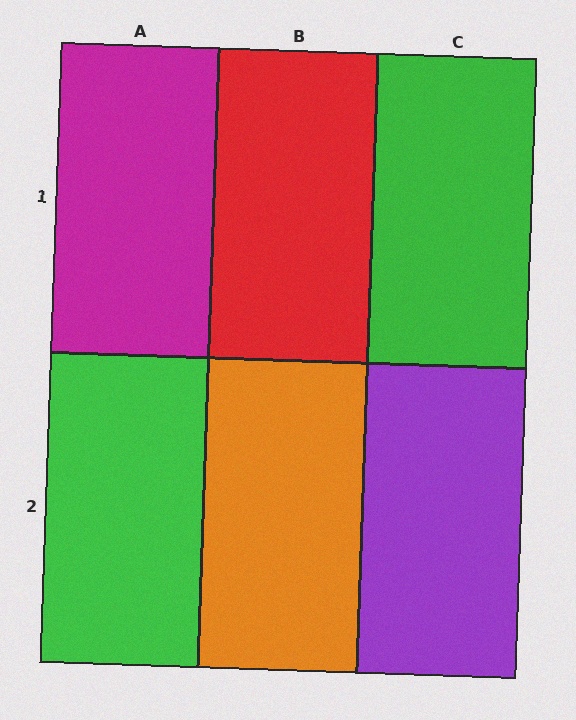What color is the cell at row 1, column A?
Magenta.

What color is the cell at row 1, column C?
Green.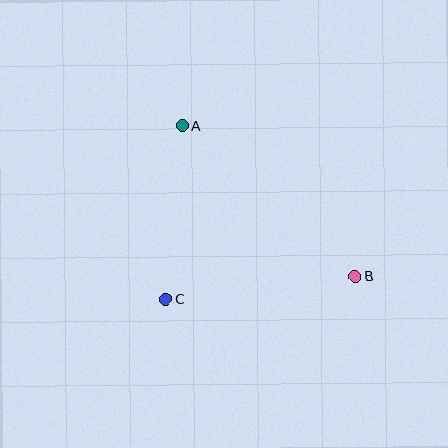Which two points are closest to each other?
Points A and C are closest to each other.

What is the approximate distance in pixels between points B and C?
The distance between B and C is approximately 191 pixels.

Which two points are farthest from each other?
Points A and B are farthest from each other.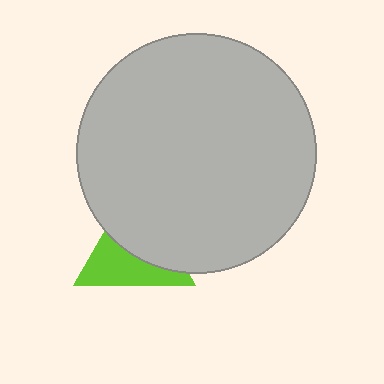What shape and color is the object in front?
The object in front is a light gray circle.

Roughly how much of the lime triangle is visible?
About half of it is visible (roughly 47%).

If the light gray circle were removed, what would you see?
You would see the complete lime triangle.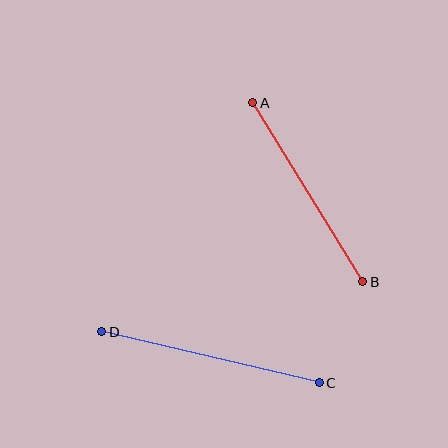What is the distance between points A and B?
The distance is approximately 210 pixels.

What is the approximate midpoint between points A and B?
The midpoint is at approximately (308, 192) pixels.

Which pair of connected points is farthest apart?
Points C and D are farthest apart.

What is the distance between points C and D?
The distance is approximately 223 pixels.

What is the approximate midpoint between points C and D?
The midpoint is at approximately (210, 357) pixels.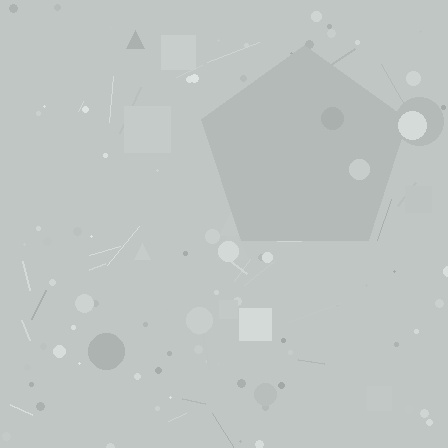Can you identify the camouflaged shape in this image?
The camouflaged shape is a pentagon.